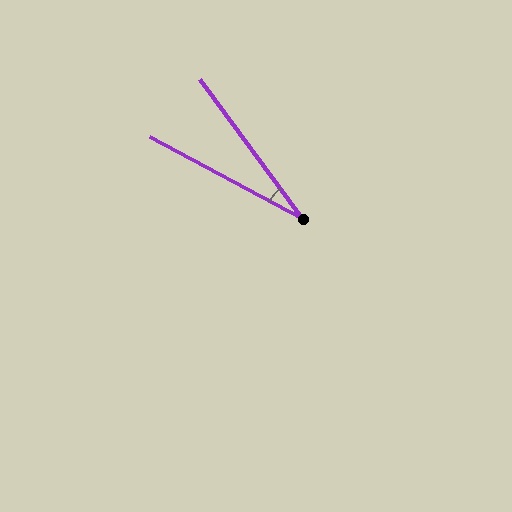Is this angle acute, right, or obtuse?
It is acute.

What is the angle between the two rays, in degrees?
Approximately 25 degrees.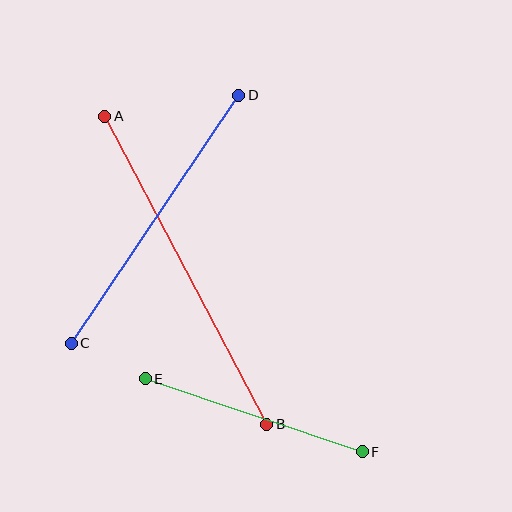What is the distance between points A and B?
The distance is approximately 348 pixels.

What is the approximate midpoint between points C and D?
The midpoint is at approximately (155, 219) pixels.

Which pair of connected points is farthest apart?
Points A and B are farthest apart.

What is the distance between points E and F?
The distance is approximately 229 pixels.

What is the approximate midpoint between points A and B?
The midpoint is at approximately (186, 270) pixels.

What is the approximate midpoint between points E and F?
The midpoint is at approximately (254, 415) pixels.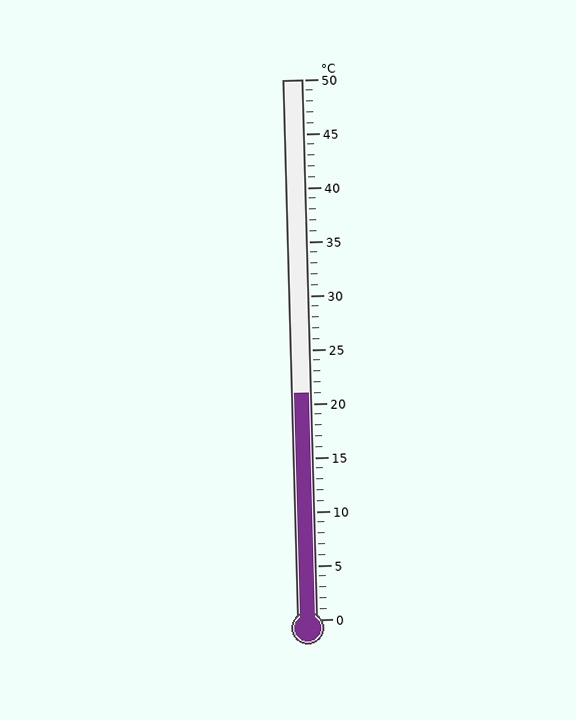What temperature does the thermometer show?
The thermometer shows approximately 21°C.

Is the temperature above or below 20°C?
The temperature is above 20°C.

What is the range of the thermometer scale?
The thermometer scale ranges from 0°C to 50°C.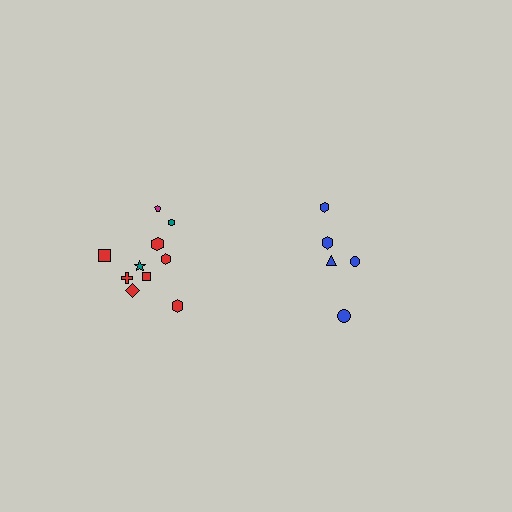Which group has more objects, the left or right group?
The left group.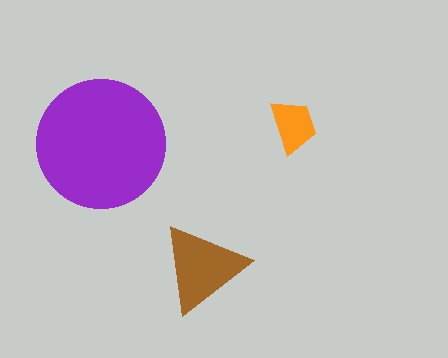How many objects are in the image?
There are 3 objects in the image.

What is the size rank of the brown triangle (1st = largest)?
2nd.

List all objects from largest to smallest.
The purple circle, the brown triangle, the orange trapezoid.